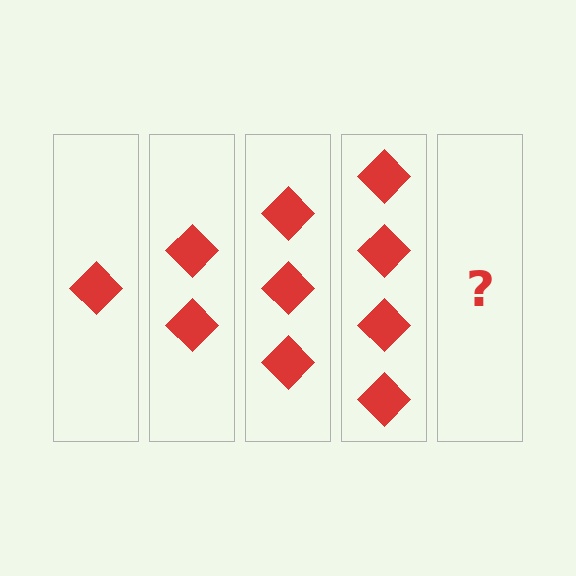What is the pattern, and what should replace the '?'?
The pattern is that each step adds one more diamond. The '?' should be 5 diamonds.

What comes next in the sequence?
The next element should be 5 diamonds.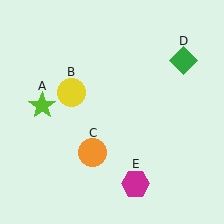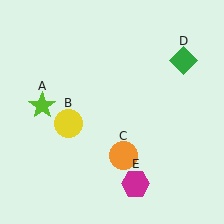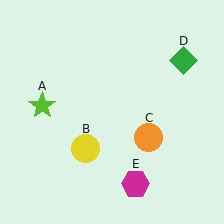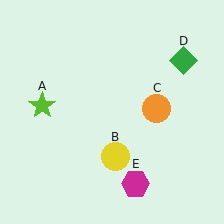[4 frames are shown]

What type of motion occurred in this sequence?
The yellow circle (object B), orange circle (object C) rotated counterclockwise around the center of the scene.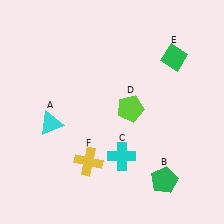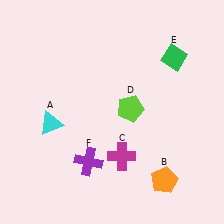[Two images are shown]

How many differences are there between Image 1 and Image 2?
There are 3 differences between the two images.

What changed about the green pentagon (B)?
In Image 1, B is green. In Image 2, it changed to orange.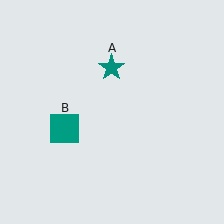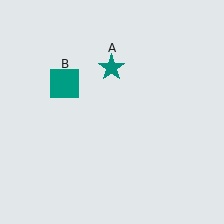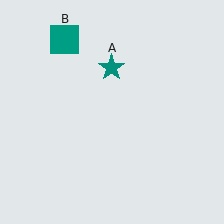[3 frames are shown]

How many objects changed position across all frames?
1 object changed position: teal square (object B).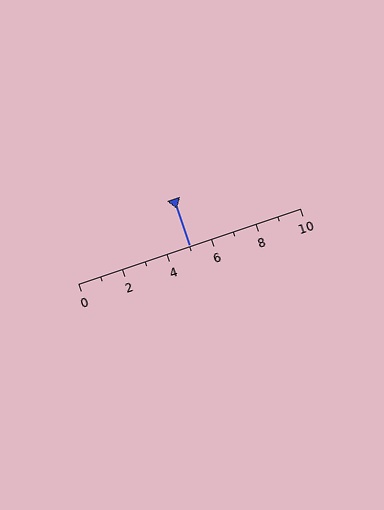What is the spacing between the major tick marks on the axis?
The major ticks are spaced 2 apart.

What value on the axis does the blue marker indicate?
The marker indicates approximately 5.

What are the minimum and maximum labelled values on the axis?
The axis runs from 0 to 10.